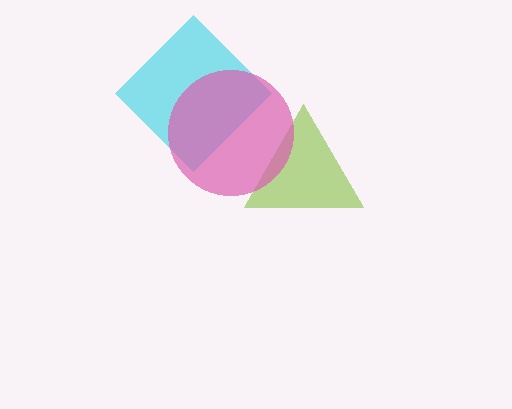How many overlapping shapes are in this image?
There are 3 overlapping shapes in the image.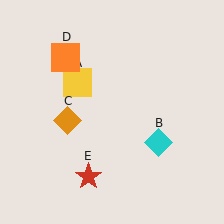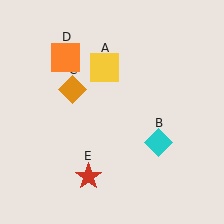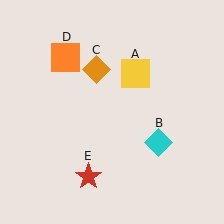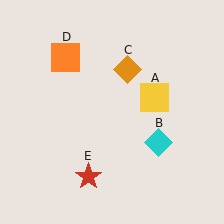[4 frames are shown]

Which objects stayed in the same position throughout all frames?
Cyan diamond (object B) and orange square (object D) and red star (object E) remained stationary.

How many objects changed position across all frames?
2 objects changed position: yellow square (object A), orange diamond (object C).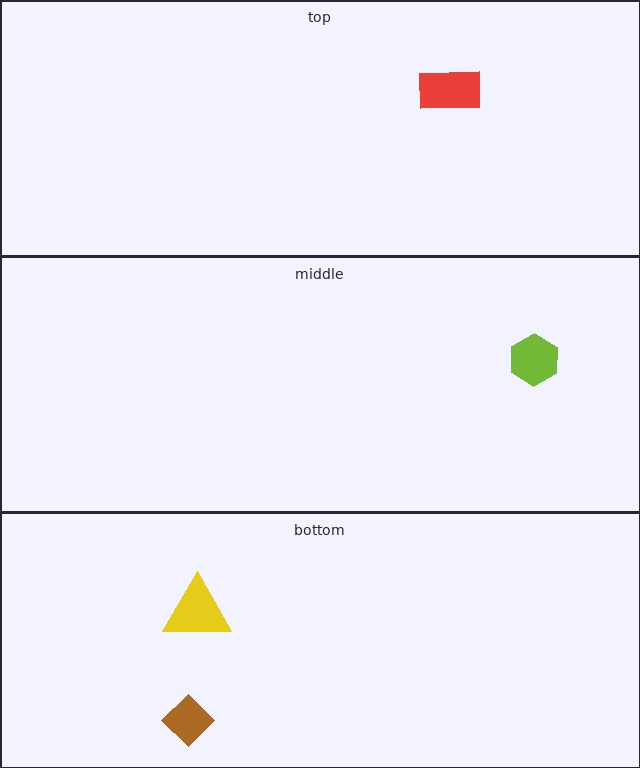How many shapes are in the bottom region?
2.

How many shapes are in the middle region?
1.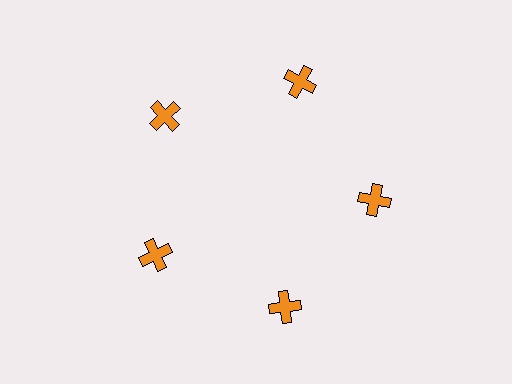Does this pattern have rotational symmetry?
Yes, this pattern has 5-fold rotational symmetry. It looks the same after rotating 72 degrees around the center.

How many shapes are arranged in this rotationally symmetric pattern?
There are 5 shapes, arranged in 5 groups of 1.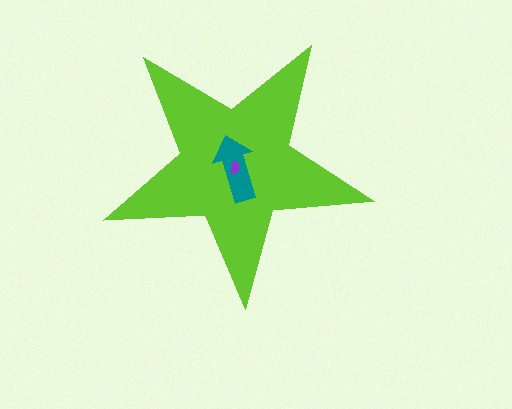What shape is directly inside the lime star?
The teal arrow.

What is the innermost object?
The purple semicircle.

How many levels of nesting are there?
3.